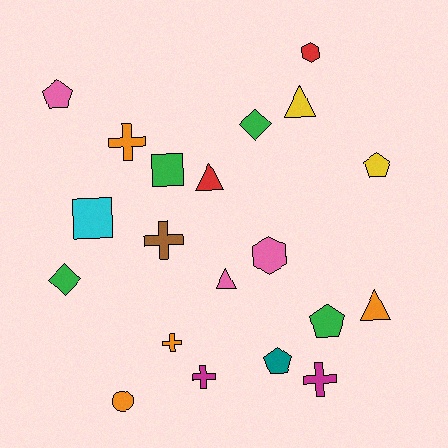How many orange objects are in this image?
There are 4 orange objects.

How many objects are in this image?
There are 20 objects.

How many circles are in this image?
There is 1 circle.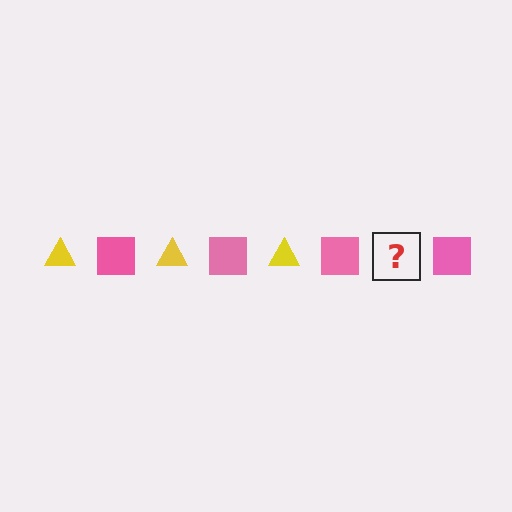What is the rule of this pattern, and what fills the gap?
The rule is that the pattern alternates between yellow triangle and pink square. The gap should be filled with a yellow triangle.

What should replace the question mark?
The question mark should be replaced with a yellow triangle.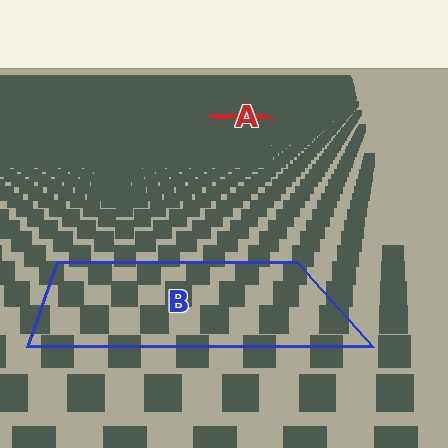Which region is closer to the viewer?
Region B is closer. The texture elements there are larger and more spread out.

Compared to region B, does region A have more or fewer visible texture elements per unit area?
Region A has more texture elements per unit area — they are packed more densely because it is farther away.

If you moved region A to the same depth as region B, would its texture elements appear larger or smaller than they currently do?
They would appear larger. At a closer depth, the same texture elements are projected at a bigger on-screen size.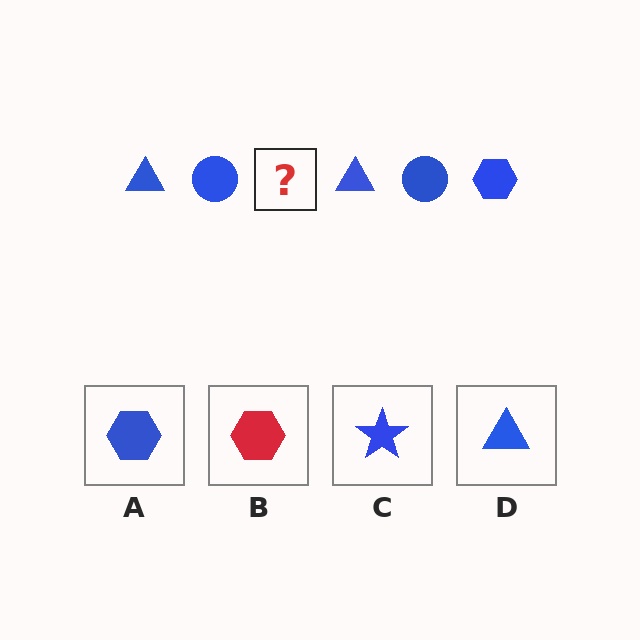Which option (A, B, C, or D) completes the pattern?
A.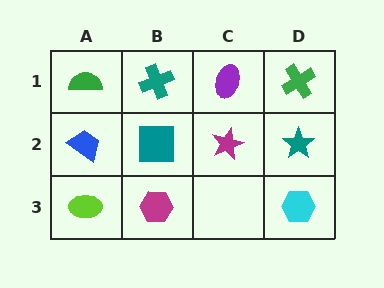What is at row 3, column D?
A cyan hexagon.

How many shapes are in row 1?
4 shapes.